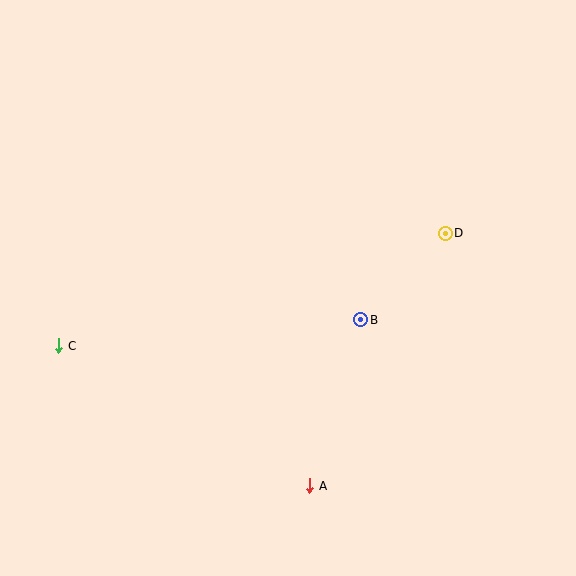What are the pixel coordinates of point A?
Point A is at (310, 486).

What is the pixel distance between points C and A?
The distance between C and A is 287 pixels.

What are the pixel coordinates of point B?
Point B is at (361, 320).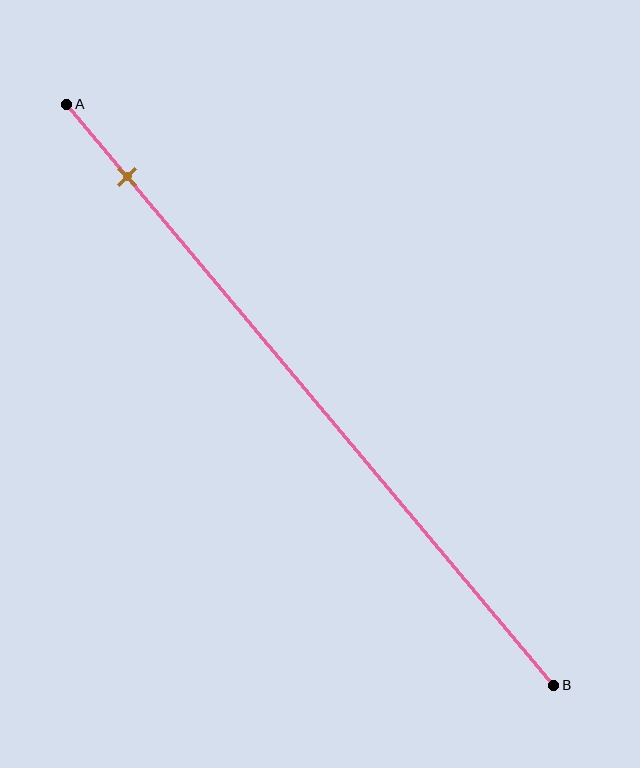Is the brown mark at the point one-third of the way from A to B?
No, the mark is at about 15% from A, not at the 33% one-third point.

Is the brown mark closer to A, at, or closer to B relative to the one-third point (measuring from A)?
The brown mark is closer to point A than the one-third point of segment AB.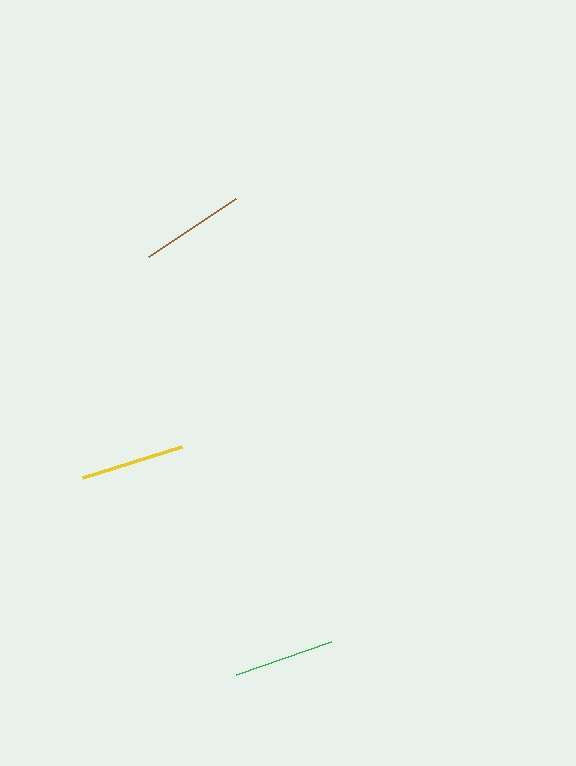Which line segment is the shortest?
The green line is the shortest at approximately 100 pixels.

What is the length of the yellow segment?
The yellow segment is approximately 103 pixels long.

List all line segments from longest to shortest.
From longest to shortest: brown, yellow, green.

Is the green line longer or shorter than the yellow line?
The yellow line is longer than the green line.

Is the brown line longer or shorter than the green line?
The brown line is longer than the green line.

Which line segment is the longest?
The brown line is the longest at approximately 104 pixels.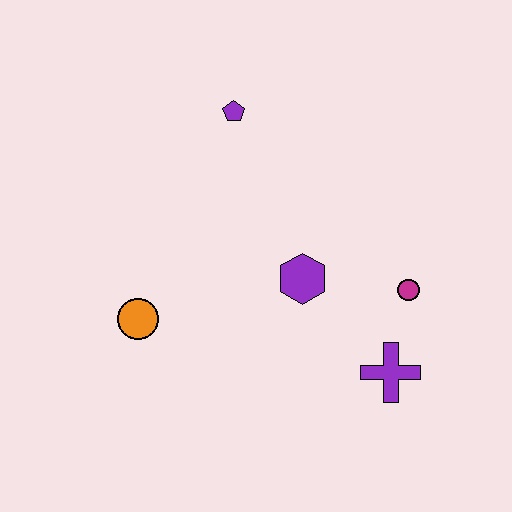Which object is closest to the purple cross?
The magenta circle is closest to the purple cross.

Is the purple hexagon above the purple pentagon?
No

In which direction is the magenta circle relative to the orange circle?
The magenta circle is to the right of the orange circle.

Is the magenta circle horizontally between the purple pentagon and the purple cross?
No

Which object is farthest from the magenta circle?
The orange circle is farthest from the magenta circle.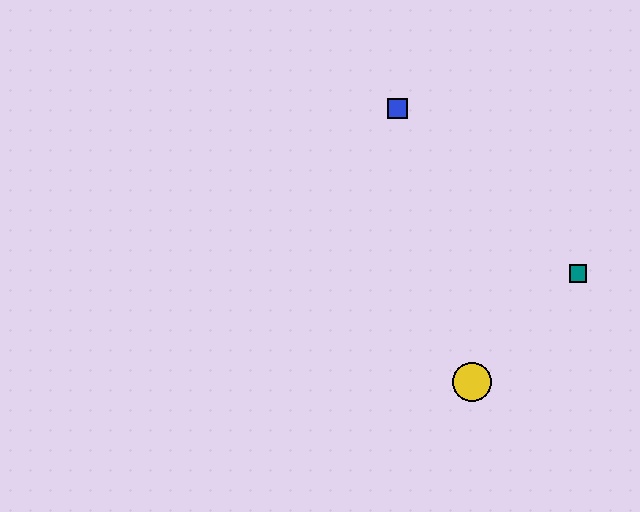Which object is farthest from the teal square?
The blue square is farthest from the teal square.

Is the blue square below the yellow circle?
No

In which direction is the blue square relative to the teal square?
The blue square is to the left of the teal square.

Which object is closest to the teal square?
The yellow circle is closest to the teal square.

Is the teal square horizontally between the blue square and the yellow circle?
No